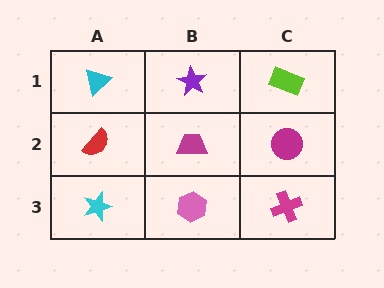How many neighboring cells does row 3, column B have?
3.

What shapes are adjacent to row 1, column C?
A magenta circle (row 2, column C), a purple star (row 1, column B).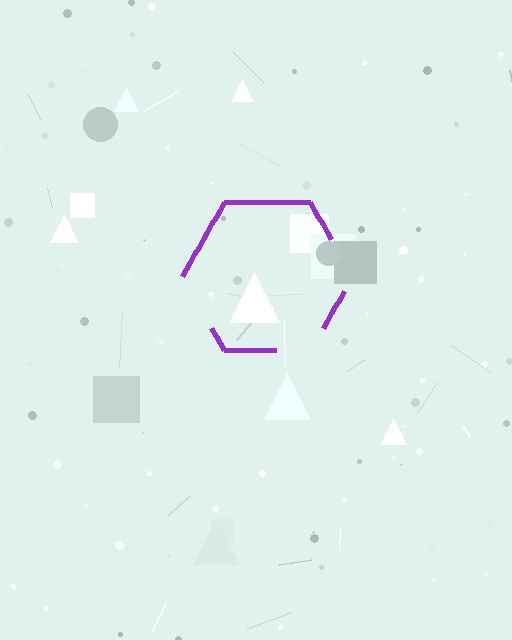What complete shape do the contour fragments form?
The contour fragments form a hexagon.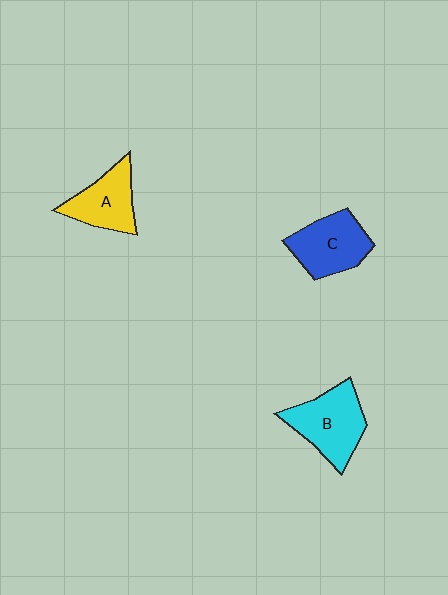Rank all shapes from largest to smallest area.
From largest to smallest: B (cyan), C (blue), A (yellow).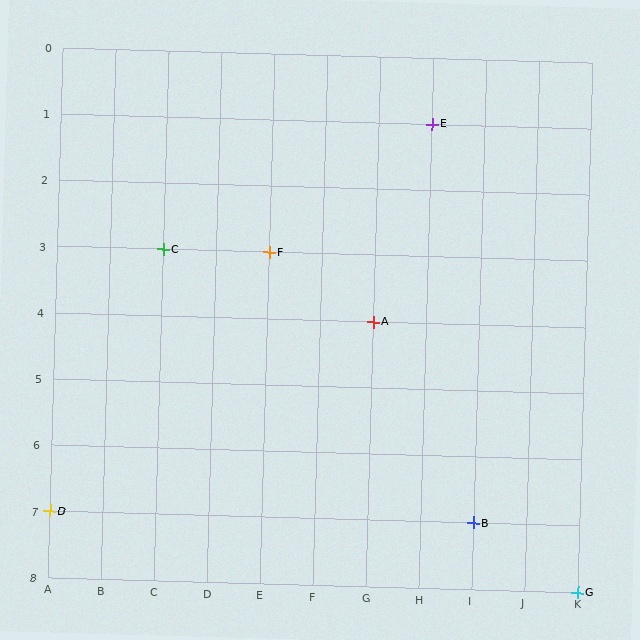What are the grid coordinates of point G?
Point G is at grid coordinates (K, 8).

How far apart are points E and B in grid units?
Points E and B are 1 column and 6 rows apart (about 6.1 grid units diagonally).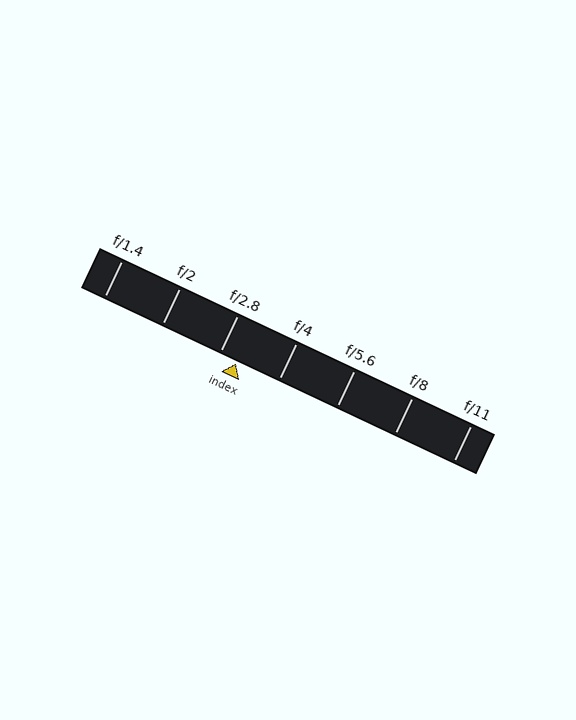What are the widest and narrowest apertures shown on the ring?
The widest aperture shown is f/1.4 and the narrowest is f/11.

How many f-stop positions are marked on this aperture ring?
There are 7 f-stop positions marked.